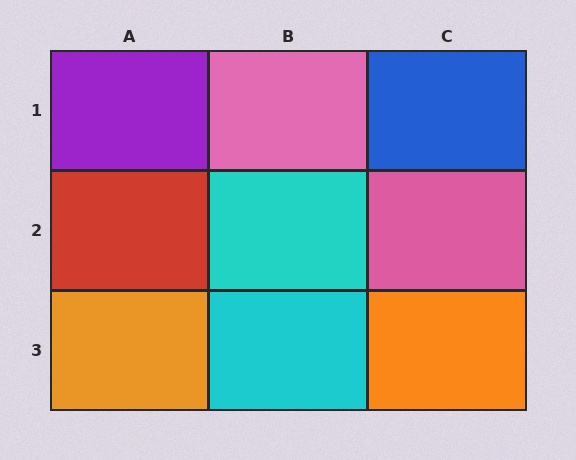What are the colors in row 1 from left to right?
Purple, pink, blue.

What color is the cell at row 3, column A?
Orange.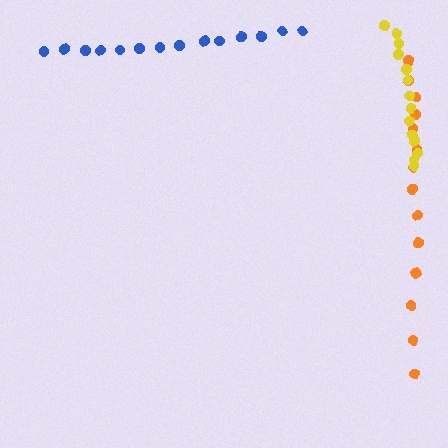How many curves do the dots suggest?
There are 3 distinct paths.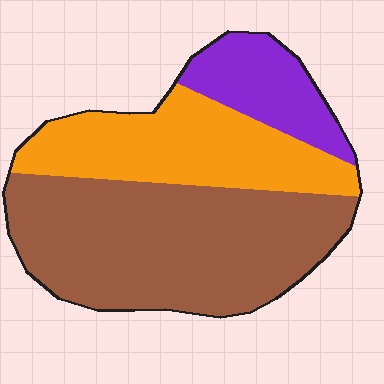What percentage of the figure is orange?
Orange covers about 30% of the figure.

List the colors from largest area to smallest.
From largest to smallest: brown, orange, purple.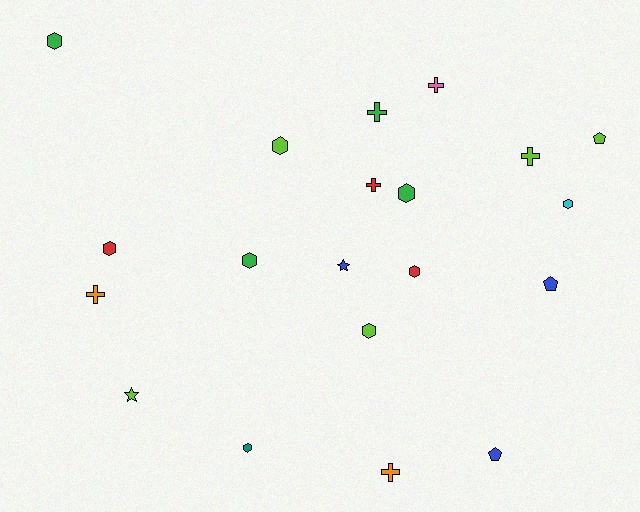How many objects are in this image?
There are 20 objects.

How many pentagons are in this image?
There are 3 pentagons.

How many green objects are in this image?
There are 4 green objects.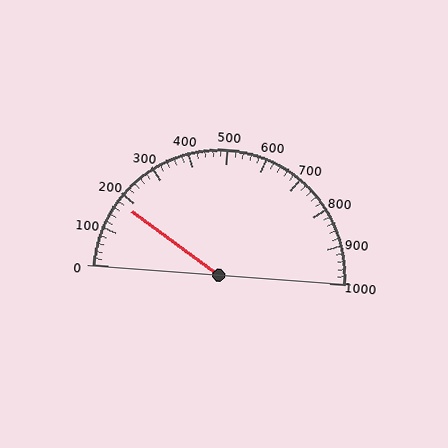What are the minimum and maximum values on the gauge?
The gauge ranges from 0 to 1000.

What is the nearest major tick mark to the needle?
The nearest major tick mark is 200.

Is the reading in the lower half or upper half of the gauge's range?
The reading is in the lower half of the range (0 to 1000).